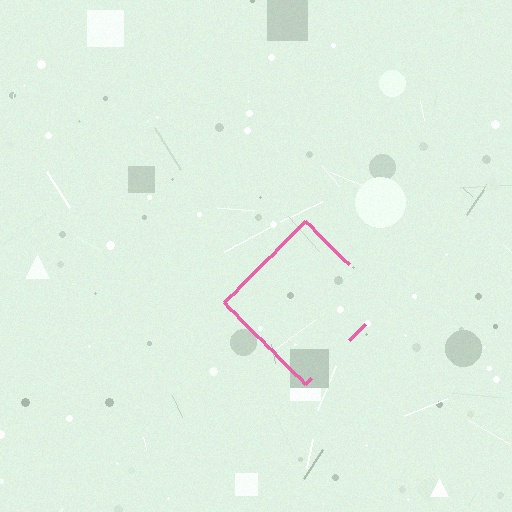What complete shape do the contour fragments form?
The contour fragments form a diamond.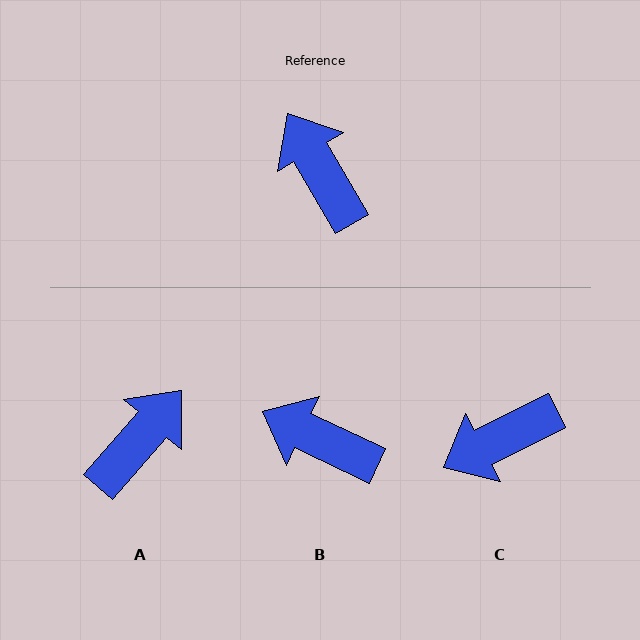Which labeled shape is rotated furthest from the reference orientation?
C, about 86 degrees away.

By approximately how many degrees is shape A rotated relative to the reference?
Approximately 72 degrees clockwise.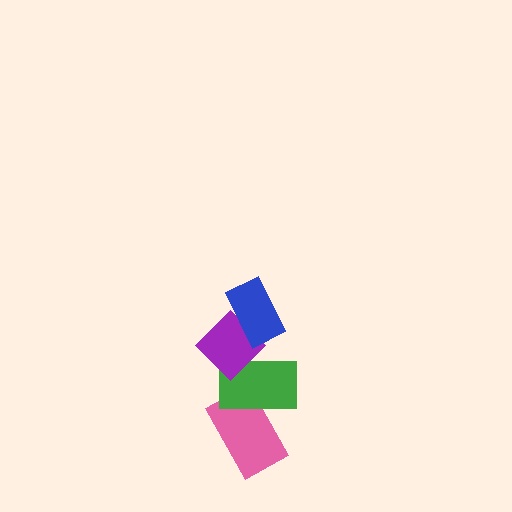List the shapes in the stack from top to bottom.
From top to bottom: the blue rectangle, the purple diamond, the green rectangle, the pink rectangle.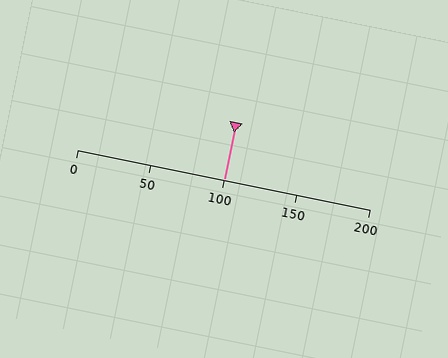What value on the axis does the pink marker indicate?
The marker indicates approximately 100.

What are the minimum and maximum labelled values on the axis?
The axis runs from 0 to 200.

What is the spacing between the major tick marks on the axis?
The major ticks are spaced 50 apart.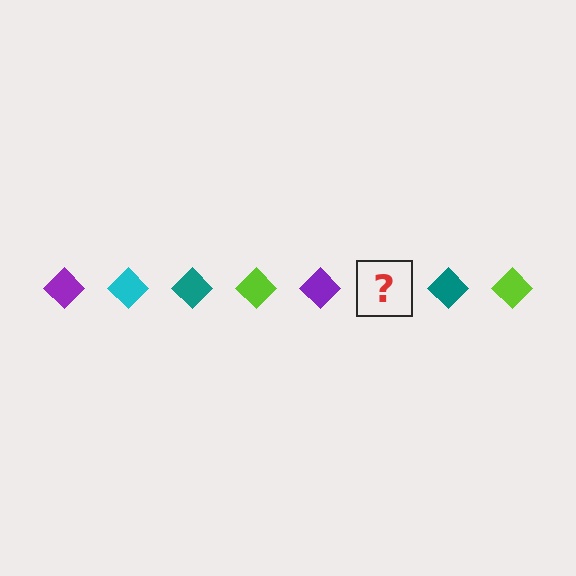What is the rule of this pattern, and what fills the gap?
The rule is that the pattern cycles through purple, cyan, teal, lime diamonds. The gap should be filled with a cyan diamond.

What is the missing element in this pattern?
The missing element is a cyan diamond.